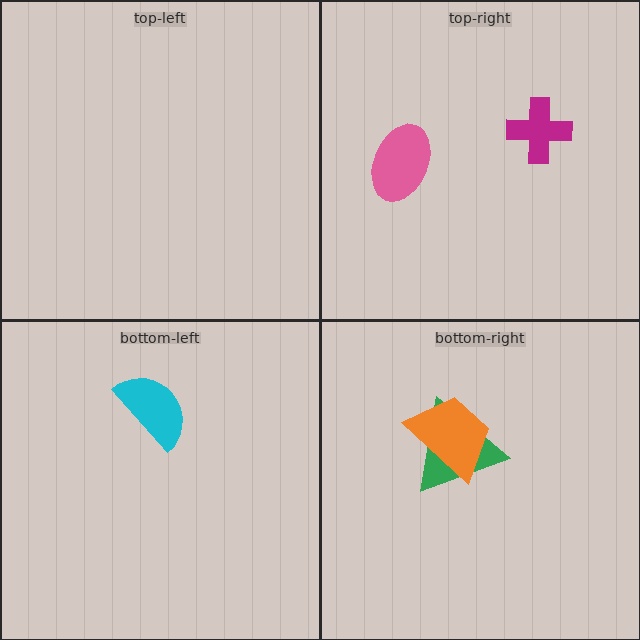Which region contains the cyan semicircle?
The bottom-left region.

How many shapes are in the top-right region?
2.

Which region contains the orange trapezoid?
The bottom-right region.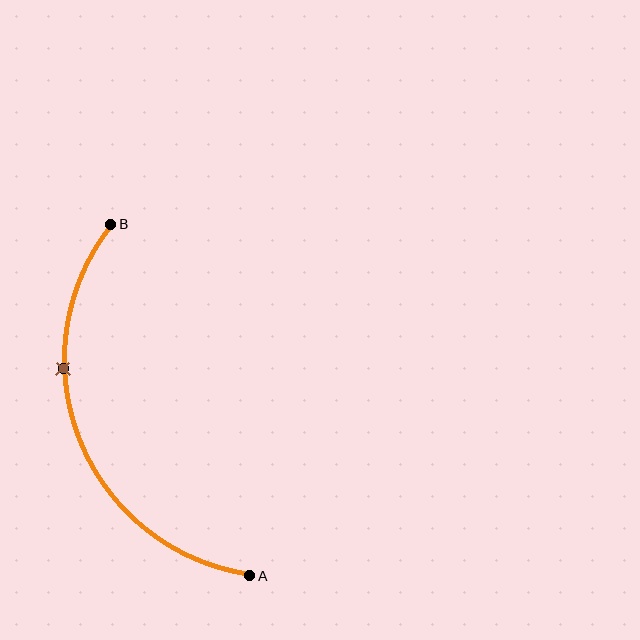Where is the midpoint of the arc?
The arc midpoint is the point on the curve farthest from the straight line joining A and B. It sits to the left of that line.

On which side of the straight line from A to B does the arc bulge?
The arc bulges to the left of the straight line connecting A and B.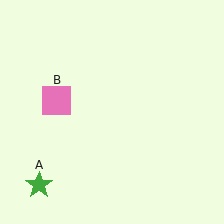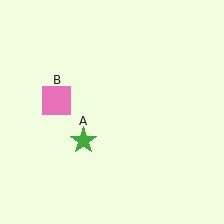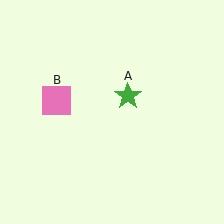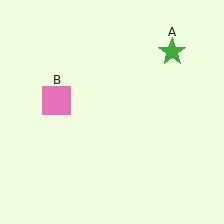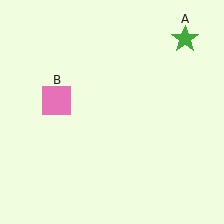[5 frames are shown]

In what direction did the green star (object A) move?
The green star (object A) moved up and to the right.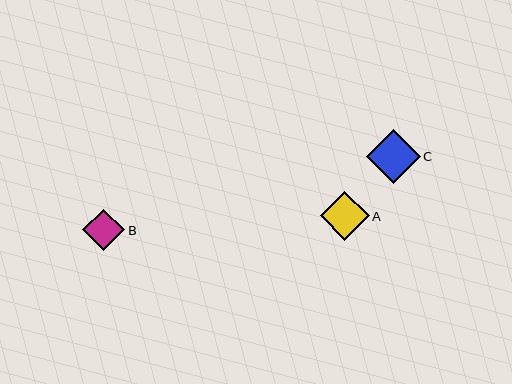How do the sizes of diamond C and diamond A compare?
Diamond C and diamond A are approximately the same size.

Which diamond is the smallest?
Diamond B is the smallest with a size of approximately 42 pixels.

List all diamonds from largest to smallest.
From largest to smallest: C, A, B.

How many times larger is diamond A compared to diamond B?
Diamond A is approximately 1.2 times the size of diamond B.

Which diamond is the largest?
Diamond C is the largest with a size of approximately 54 pixels.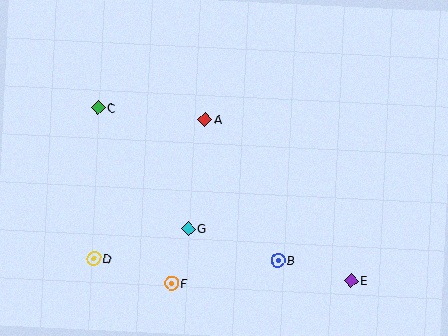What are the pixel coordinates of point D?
Point D is at (94, 259).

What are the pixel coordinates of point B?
Point B is at (278, 260).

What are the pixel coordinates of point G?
Point G is at (188, 229).